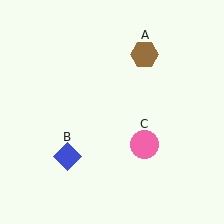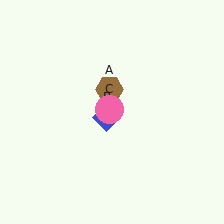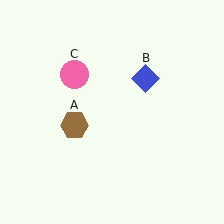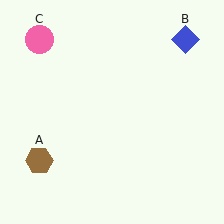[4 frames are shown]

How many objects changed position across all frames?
3 objects changed position: brown hexagon (object A), blue diamond (object B), pink circle (object C).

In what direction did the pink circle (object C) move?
The pink circle (object C) moved up and to the left.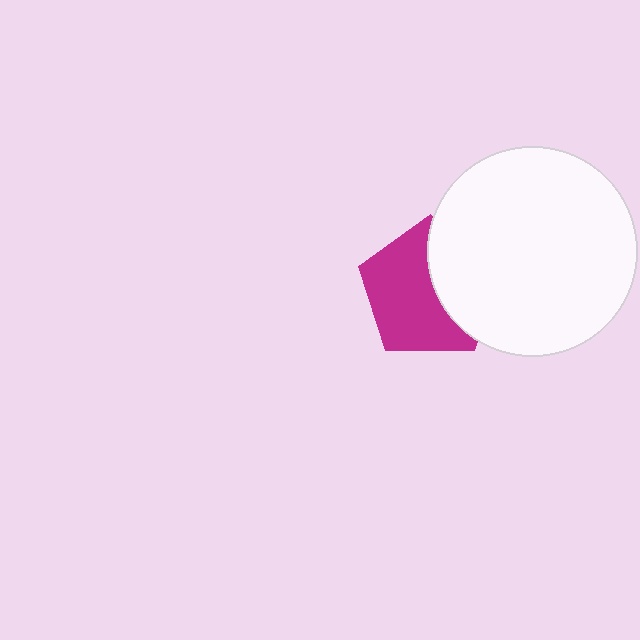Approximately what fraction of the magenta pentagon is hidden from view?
Roughly 39% of the magenta pentagon is hidden behind the white circle.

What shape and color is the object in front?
The object in front is a white circle.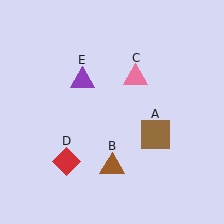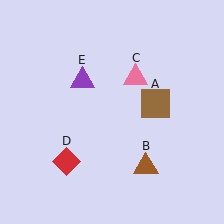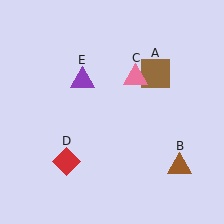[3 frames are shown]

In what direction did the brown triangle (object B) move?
The brown triangle (object B) moved right.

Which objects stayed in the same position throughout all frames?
Pink triangle (object C) and red diamond (object D) and purple triangle (object E) remained stationary.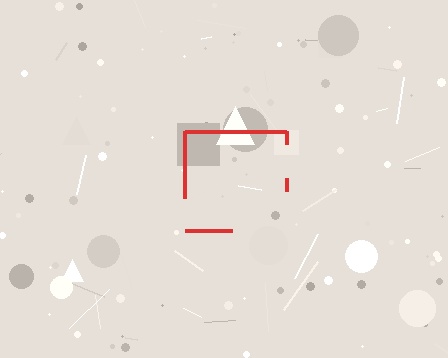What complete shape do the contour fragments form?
The contour fragments form a square.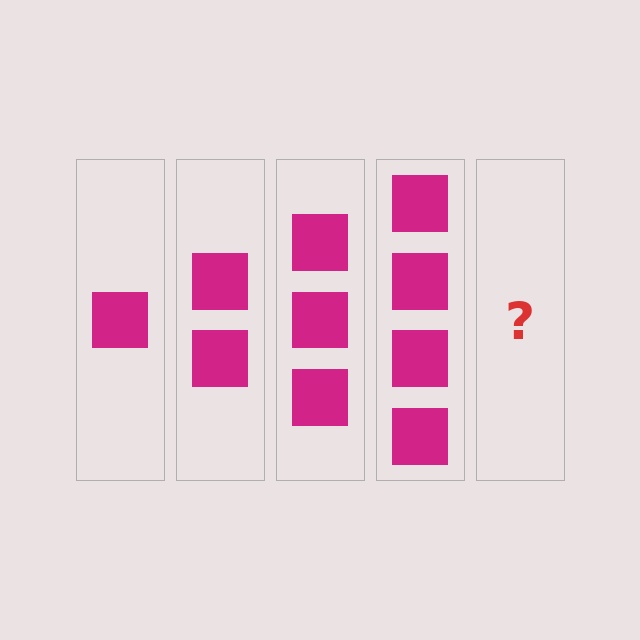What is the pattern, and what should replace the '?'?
The pattern is that each step adds one more square. The '?' should be 5 squares.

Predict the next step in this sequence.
The next step is 5 squares.